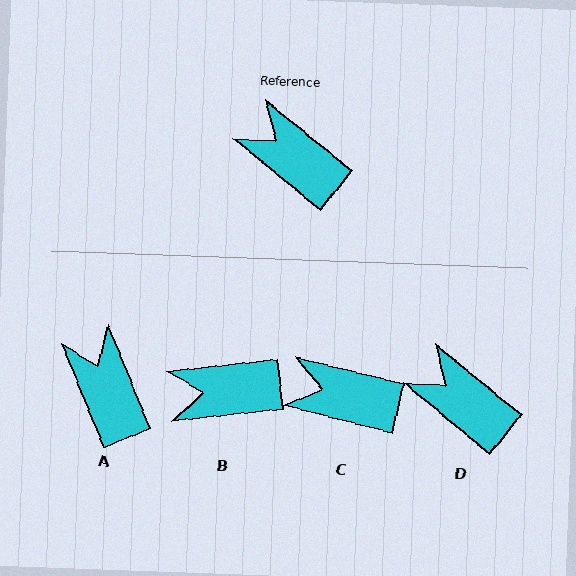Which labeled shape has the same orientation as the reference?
D.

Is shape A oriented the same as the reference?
No, it is off by about 28 degrees.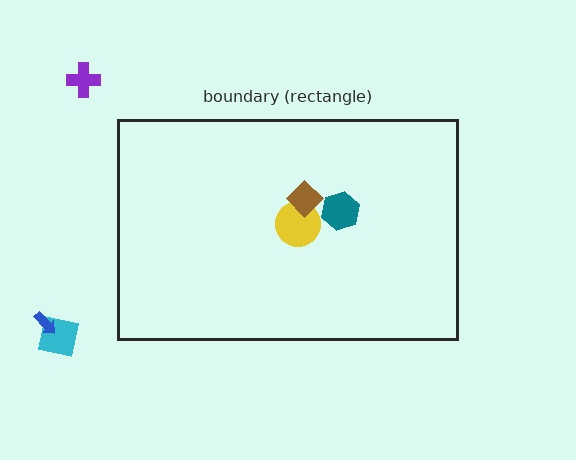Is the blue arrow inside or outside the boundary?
Outside.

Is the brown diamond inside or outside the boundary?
Inside.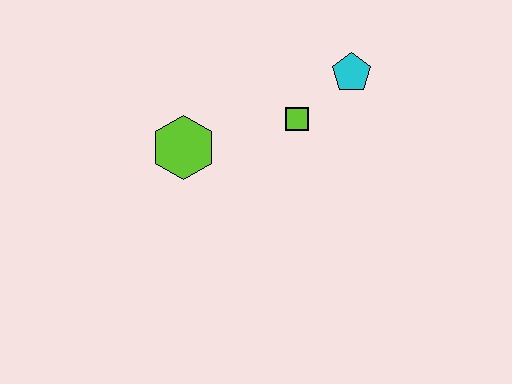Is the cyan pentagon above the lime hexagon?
Yes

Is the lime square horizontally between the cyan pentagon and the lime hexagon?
Yes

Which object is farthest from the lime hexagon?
The cyan pentagon is farthest from the lime hexagon.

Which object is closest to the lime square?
The cyan pentagon is closest to the lime square.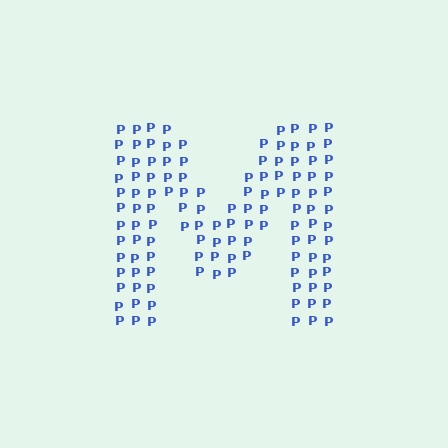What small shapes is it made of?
It is made of small letter P's.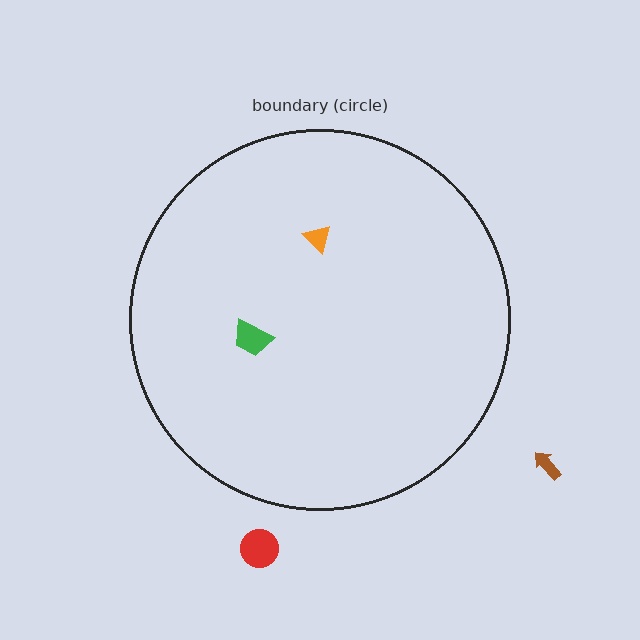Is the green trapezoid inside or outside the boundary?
Inside.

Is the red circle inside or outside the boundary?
Outside.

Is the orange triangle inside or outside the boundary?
Inside.